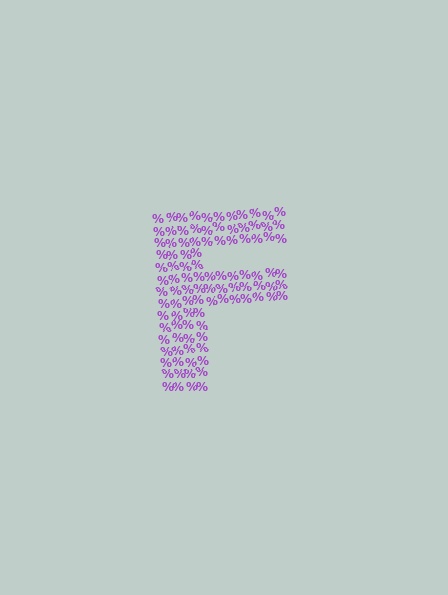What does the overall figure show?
The overall figure shows the letter F.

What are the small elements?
The small elements are percent signs.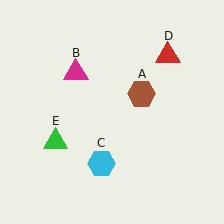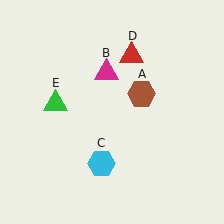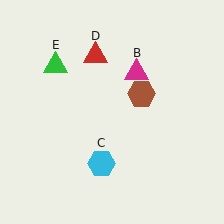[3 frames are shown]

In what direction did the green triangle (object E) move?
The green triangle (object E) moved up.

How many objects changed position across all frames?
3 objects changed position: magenta triangle (object B), red triangle (object D), green triangle (object E).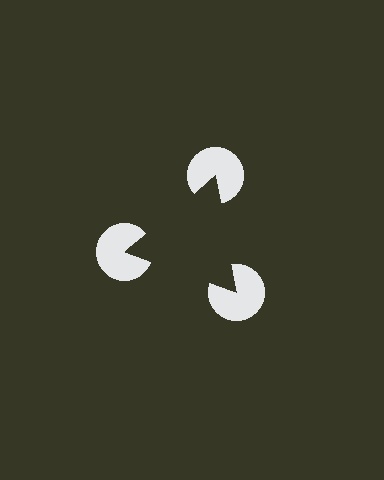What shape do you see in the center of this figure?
An illusory triangle — its edges are inferred from the aligned wedge cuts in the pac-man discs, not physically drawn.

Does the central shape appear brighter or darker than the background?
It typically appears slightly darker than the background, even though no actual brightness change is drawn.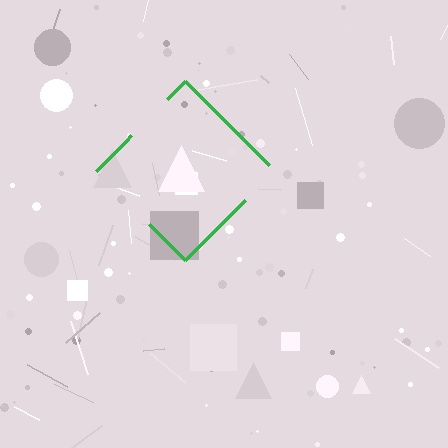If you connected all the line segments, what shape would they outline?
They would outline a diamond.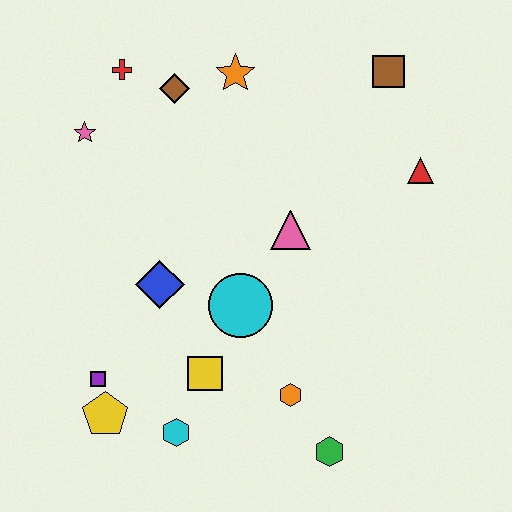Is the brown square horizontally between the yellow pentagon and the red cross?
No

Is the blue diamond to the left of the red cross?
No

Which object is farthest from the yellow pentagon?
The brown square is farthest from the yellow pentagon.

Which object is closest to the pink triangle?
The cyan circle is closest to the pink triangle.